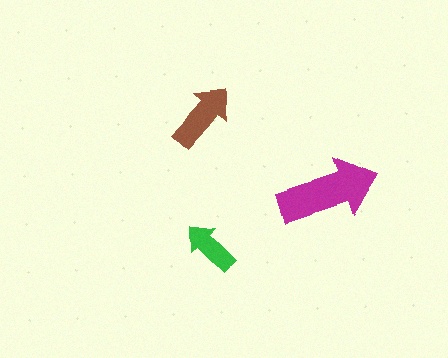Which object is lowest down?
The green arrow is bottommost.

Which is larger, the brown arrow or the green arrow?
The brown one.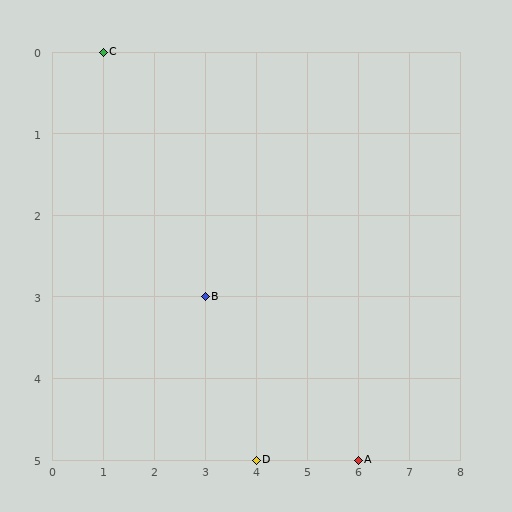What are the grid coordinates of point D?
Point D is at grid coordinates (4, 5).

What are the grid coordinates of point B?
Point B is at grid coordinates (3, 3).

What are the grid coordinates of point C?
Point C is at grid coordinates (1, 0).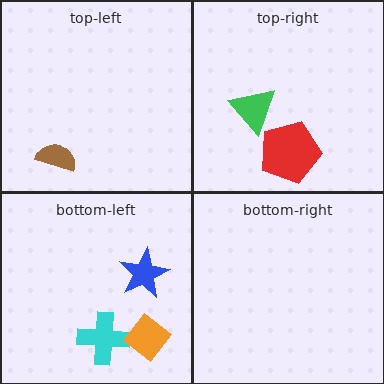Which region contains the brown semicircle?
The top-left region.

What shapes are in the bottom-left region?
The cyan cross, the orange diamond, the blue star.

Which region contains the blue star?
The bottom-left region.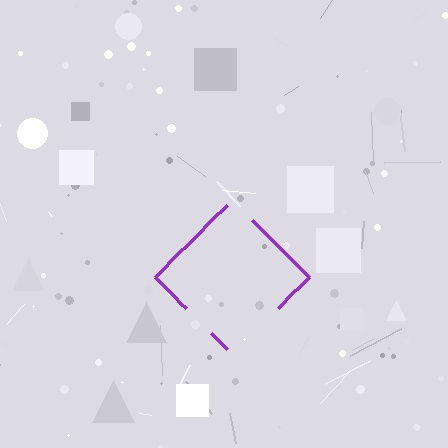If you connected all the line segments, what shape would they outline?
They would outline a diamond.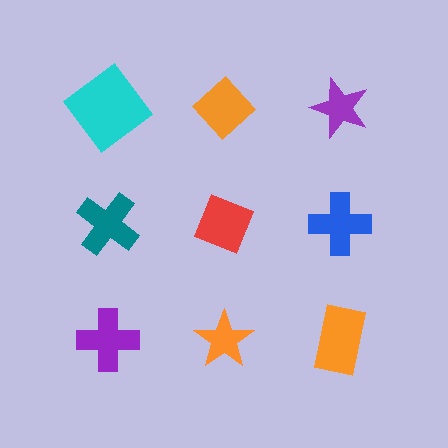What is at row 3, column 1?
A purple cross.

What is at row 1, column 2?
An orange diamond.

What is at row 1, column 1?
A cyan diamond.